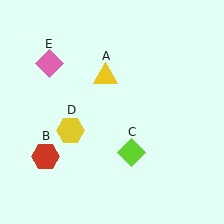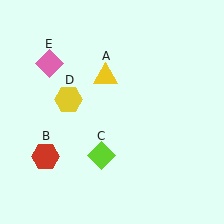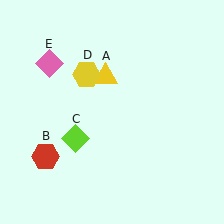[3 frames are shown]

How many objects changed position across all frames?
2 objects changed position: lime diamond (object C), yellow hexagon (object D).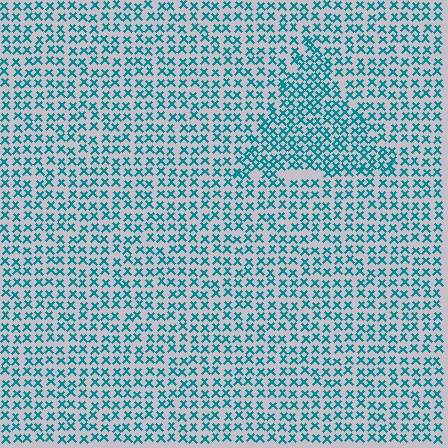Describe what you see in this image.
The image contains small teal elements arranged at two different densities. A triangle-shaped region is visible where the elements are more densely packed than the surrounding area.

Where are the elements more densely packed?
The elements are more densely packed inside the triangle boundary.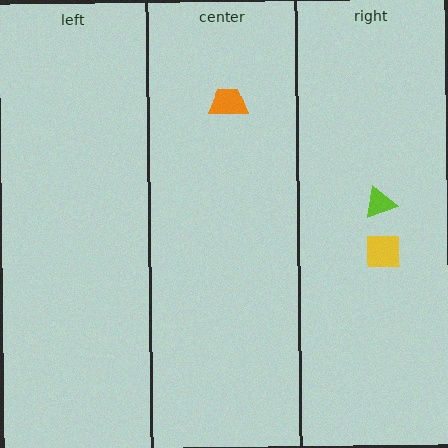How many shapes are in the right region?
2.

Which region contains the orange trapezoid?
The center region.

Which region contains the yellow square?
The right region.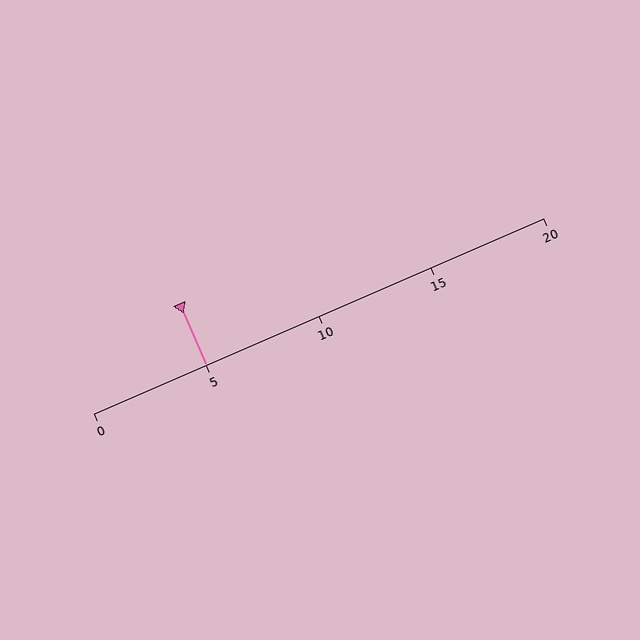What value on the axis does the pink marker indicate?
The marker indicates approximately 5.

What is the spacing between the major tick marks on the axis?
The major ticks are spaced 5 apart.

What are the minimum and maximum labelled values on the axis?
The axis runs from 0 to 20.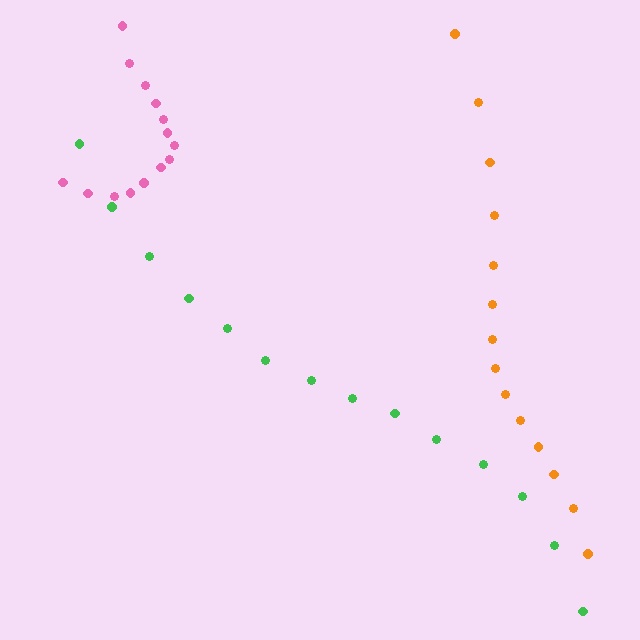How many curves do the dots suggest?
There are 3 distinct paths.